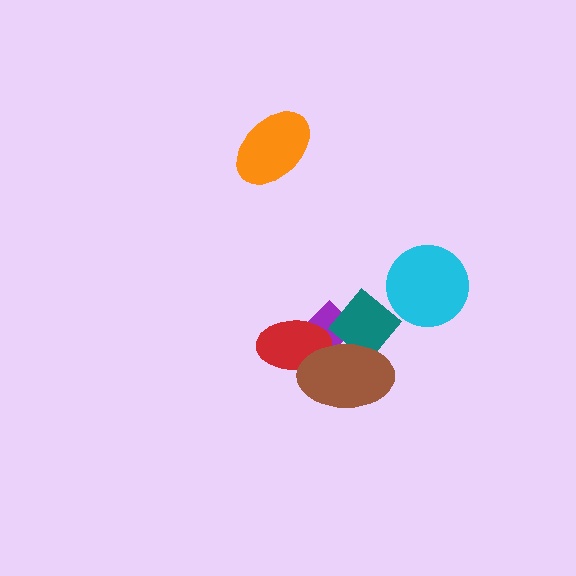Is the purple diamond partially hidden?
Yes, it is partially covered by another shape.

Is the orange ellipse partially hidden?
No, no other shape covers it.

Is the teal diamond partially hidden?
Yes, it is partially covered by another shape.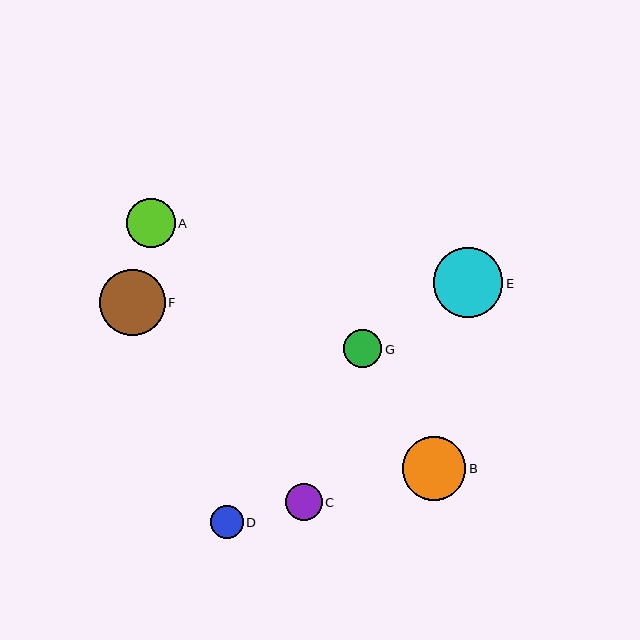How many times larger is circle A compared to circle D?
Circle A is approximately 1.5 times the size of circle D.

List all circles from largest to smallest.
From largest to smallest: E, F, B, A, G, C, D.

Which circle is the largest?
Circle E is the largest with a size of approximately 70 pixels.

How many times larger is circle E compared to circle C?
Circle E is approximately 1.9 times the size of circle C.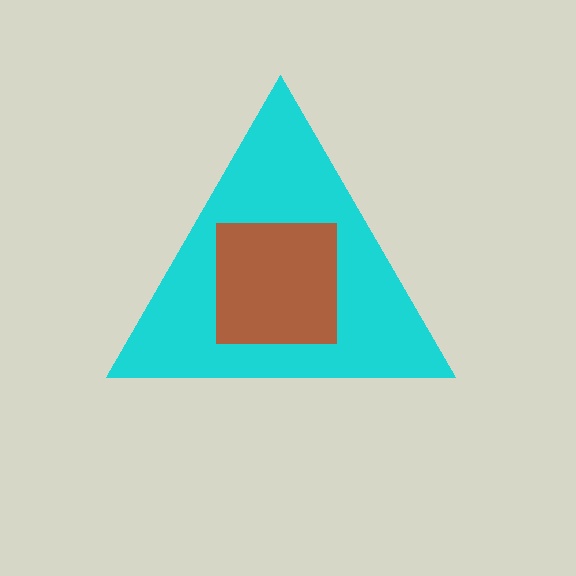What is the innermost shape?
The brown square.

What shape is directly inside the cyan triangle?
The brown square.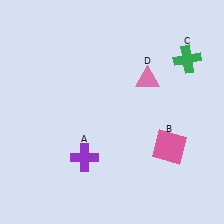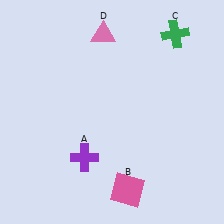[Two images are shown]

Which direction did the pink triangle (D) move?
The pink triangle (D) moved up.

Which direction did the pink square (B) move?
The pink square (B) moved down.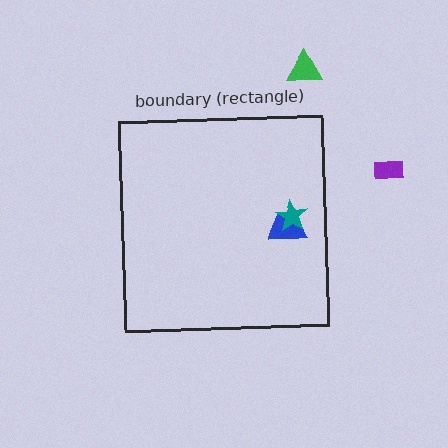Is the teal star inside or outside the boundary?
Inside.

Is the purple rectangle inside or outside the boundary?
Outside.